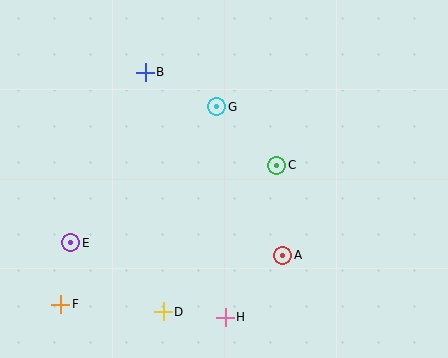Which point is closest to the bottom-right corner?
Point A is closest to the bottom-right corner.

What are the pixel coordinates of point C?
Point C is at (277, 165).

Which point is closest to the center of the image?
Point C at (277, 165) is closest to the center.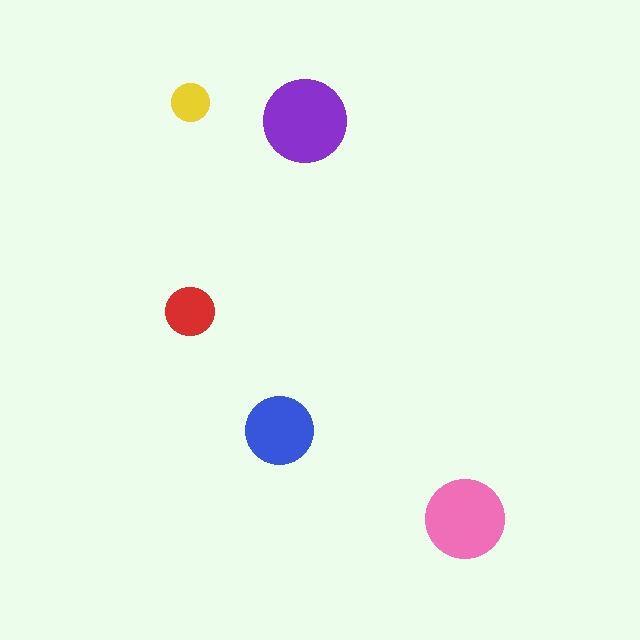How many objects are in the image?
There are 5 objects in the image.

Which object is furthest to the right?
The pink circle is rightmost.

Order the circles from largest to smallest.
the purple one, the pink one, the blue one, the red one, the yellow one.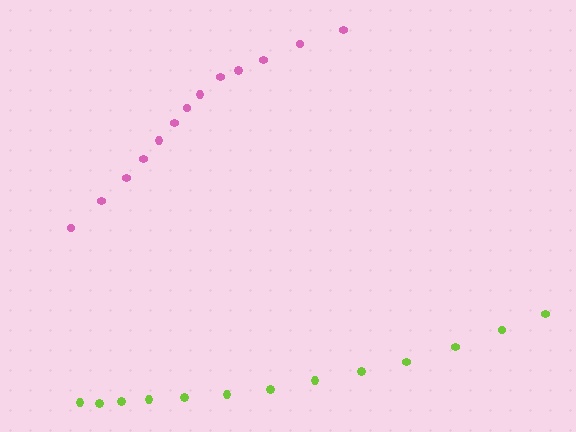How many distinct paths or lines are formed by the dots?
There are 2 distinct paths.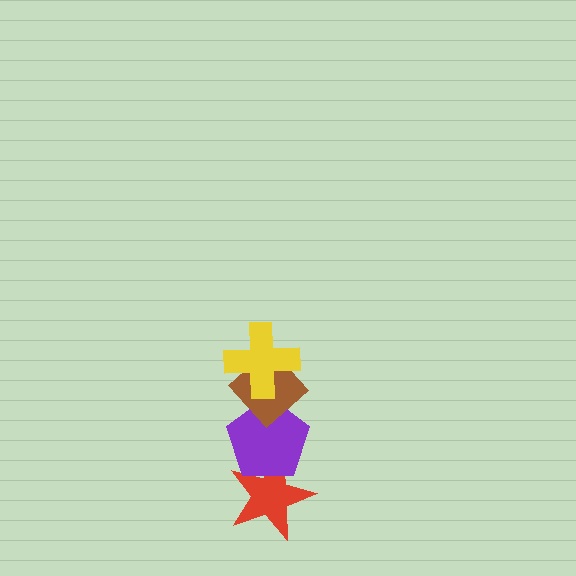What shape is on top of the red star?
The purple pentagon is on top of the red star.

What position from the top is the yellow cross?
The yellow cross is 1st from the top.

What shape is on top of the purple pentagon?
The brown diamond is on top of the purple pentagon.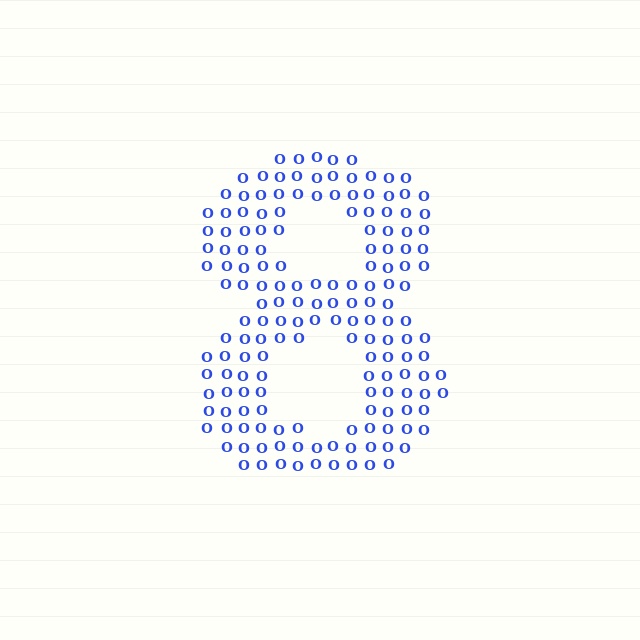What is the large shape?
The large shape is the digit 8.